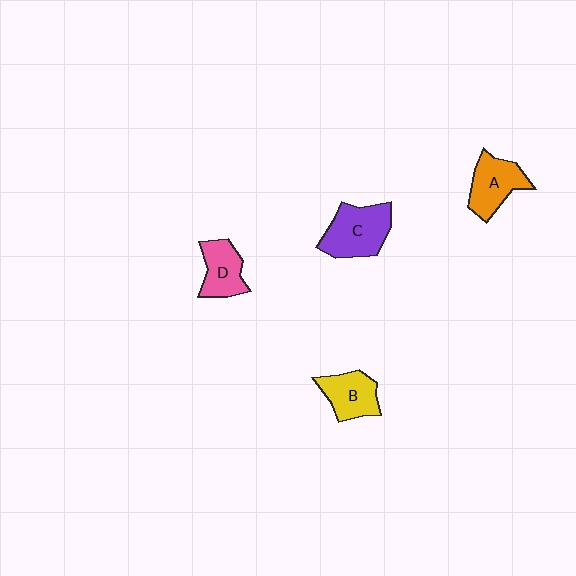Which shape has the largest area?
Shape C (purple).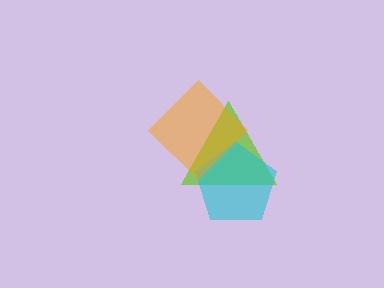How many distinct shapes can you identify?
There are 3 distinct shapes: a lime triangle, a cyan pentagon, an orange diamond.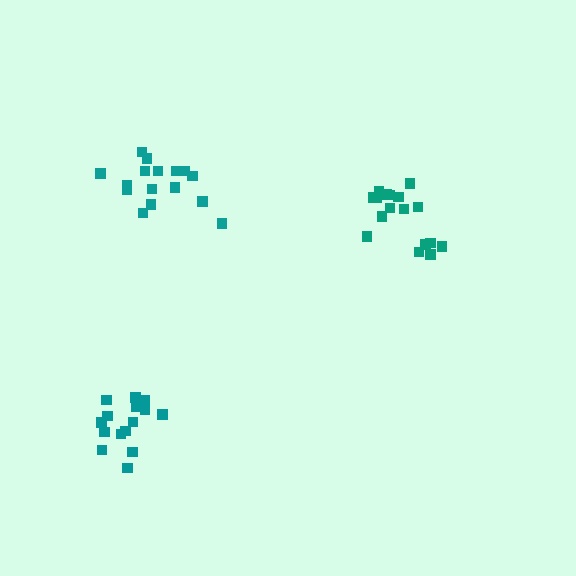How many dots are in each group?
Group 1: 16 dots, Group 2: 17 dots, Group 3: 15 dots (48 total).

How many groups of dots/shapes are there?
There are 3 groups.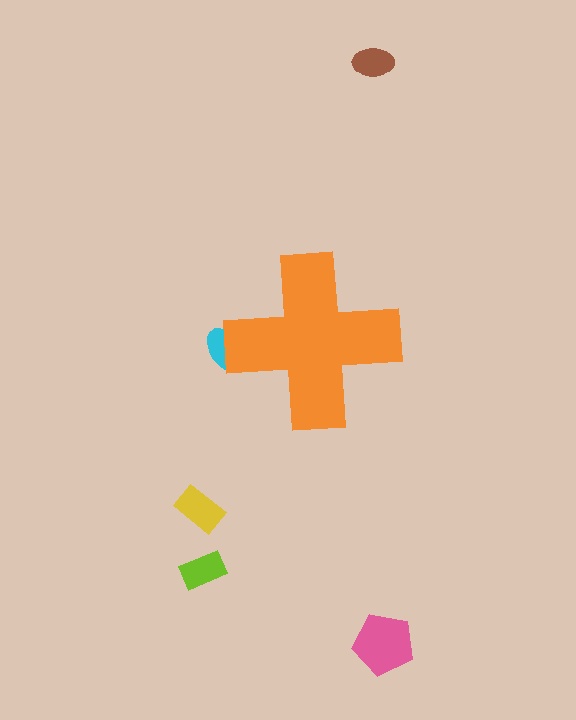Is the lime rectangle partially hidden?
No, the lime rectangle is fully visible.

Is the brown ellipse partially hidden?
No, the brown ellipse is fully visible.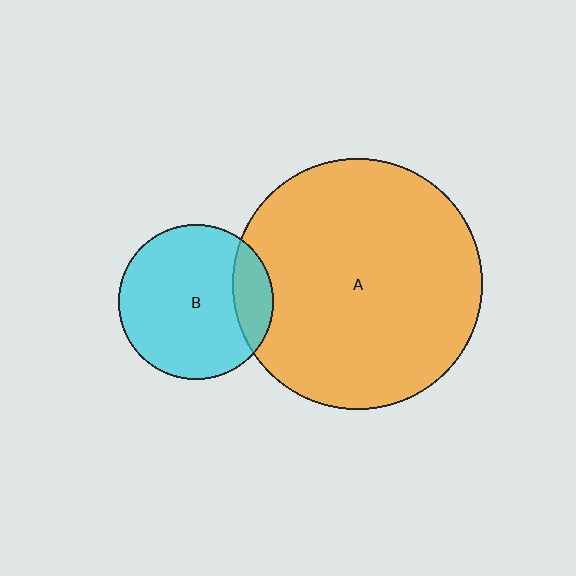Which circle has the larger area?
Circle A (orange).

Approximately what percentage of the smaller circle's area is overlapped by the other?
Approximately 15%.